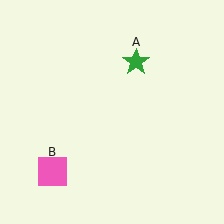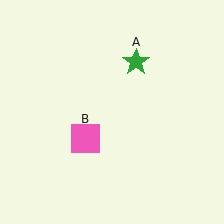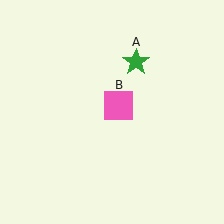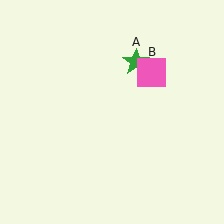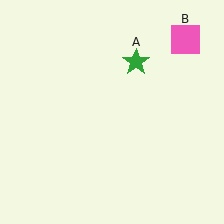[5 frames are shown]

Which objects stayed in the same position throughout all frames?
Green star (object A) remained stationary.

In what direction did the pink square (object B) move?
The pink square (object B) moved up and to the right.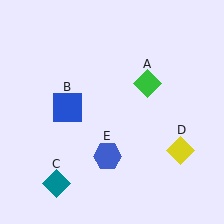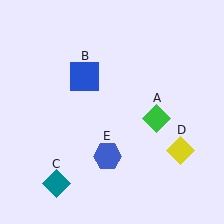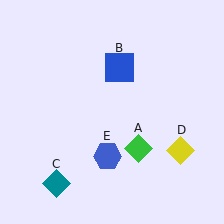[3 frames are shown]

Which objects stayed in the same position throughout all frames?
Teal diamond (object C) and yellow diamond (object D) and blue hexagon (object E) remained stationary.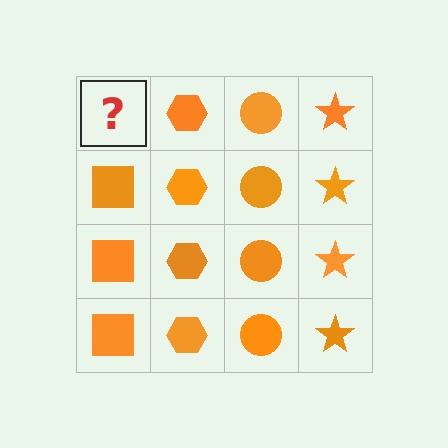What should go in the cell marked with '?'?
The missing cell should contain an orange square.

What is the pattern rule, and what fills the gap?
The rule is that each column has a consistent shape. The gap should be filled with an orange square.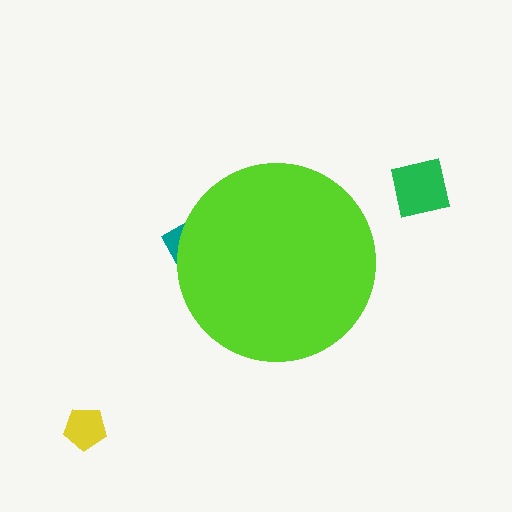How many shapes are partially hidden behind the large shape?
1 shape is partially hidden.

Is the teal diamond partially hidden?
Yes, the teal diamond is partially hidden behind the lime circle.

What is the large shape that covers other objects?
A lime circle.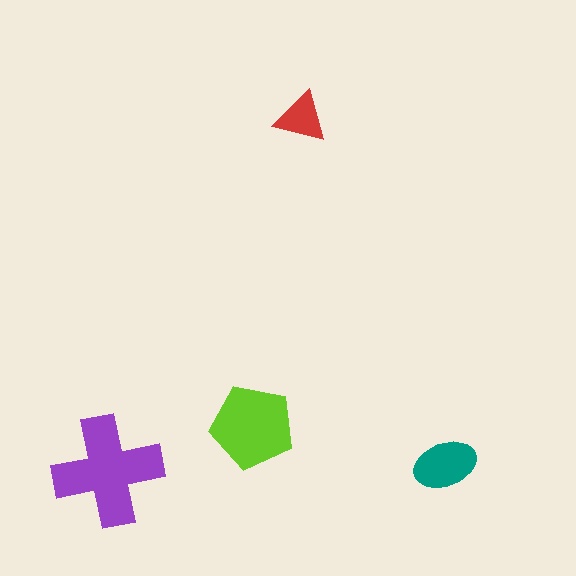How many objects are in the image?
There are 4 objects in the image.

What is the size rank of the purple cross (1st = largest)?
1st.